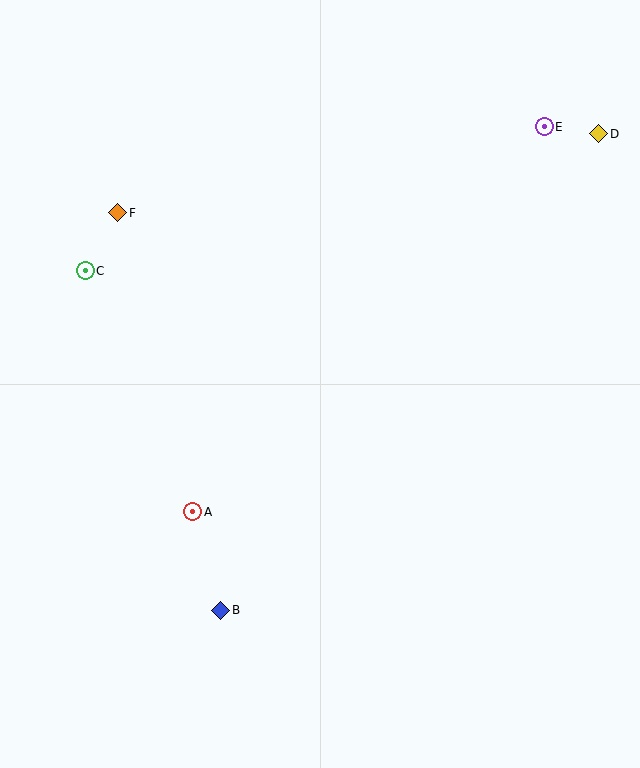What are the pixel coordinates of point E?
Point E is at (544, 127).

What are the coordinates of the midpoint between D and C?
The midpoint between D and C is at (342, 202).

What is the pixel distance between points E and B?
The distance between E and B is 582 pixels.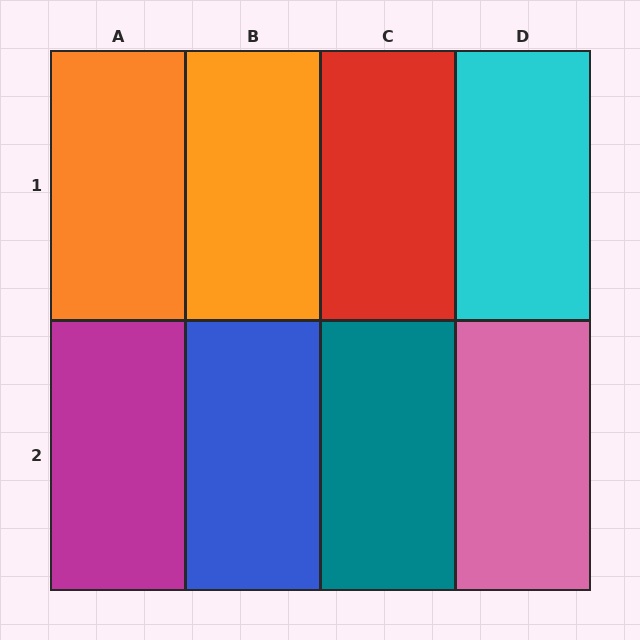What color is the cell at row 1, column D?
Cyan.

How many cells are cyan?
1 cell is cyan.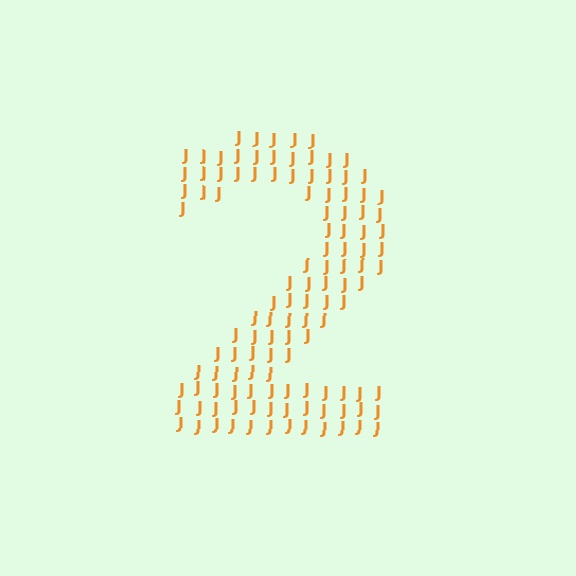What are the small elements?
The small elements are letter J's.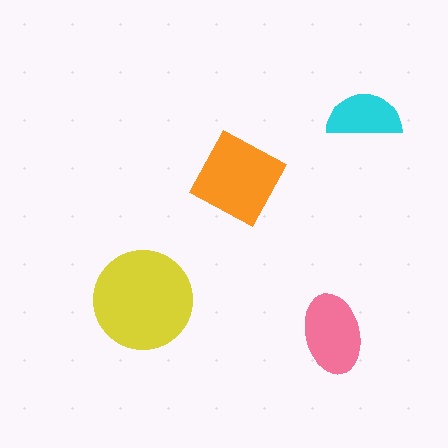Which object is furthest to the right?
The cyan semicircle is rightmost.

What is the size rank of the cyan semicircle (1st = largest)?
4th.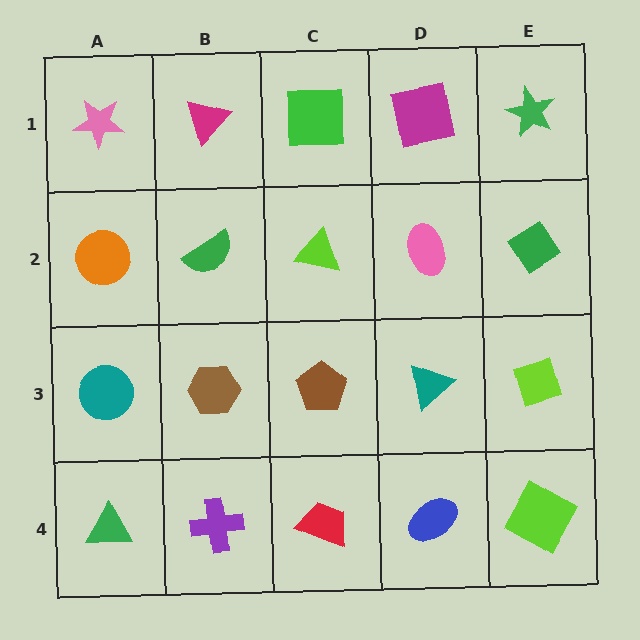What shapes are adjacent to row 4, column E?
A lime diamond (row 3, column E), a blue ellipse (row 4, column D).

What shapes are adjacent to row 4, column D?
A teal triangle (row 3, column D), a red trapezoid (row 4, column C), a lime square (row 4, column E).